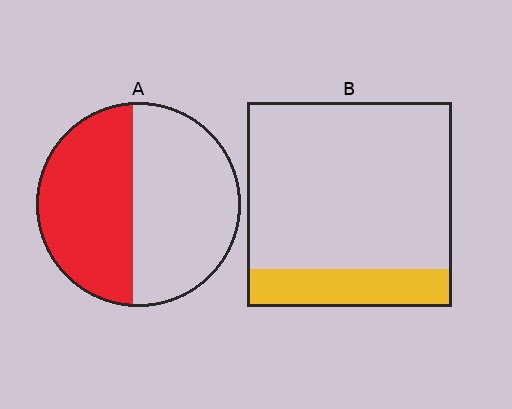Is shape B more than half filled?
No.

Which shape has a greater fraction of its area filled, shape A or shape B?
Shape A.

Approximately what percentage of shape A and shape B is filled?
A is approximately 45% and B is approximately 20%.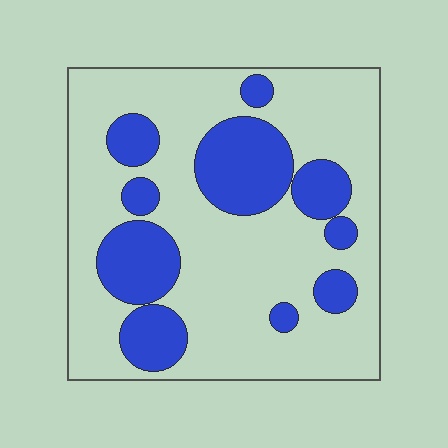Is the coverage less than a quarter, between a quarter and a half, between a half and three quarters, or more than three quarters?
Between a quarter and a half.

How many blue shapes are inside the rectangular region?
10.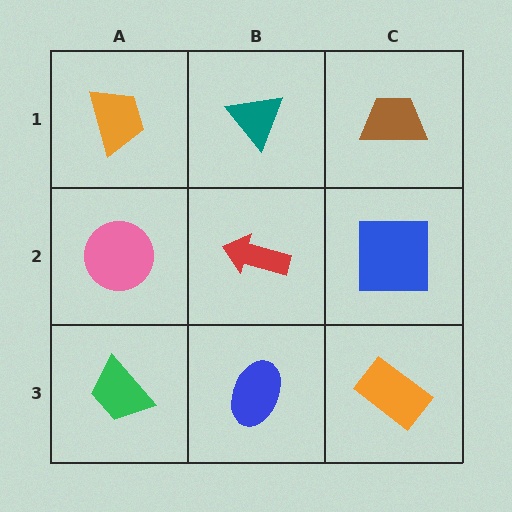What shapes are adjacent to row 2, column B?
A teal triangle (row 1, column B), a blue ellipse (row 3, column B), a pink circle (row 2, column A), a blue square (row 2, column C).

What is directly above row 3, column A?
A pink circle.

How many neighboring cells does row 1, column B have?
3.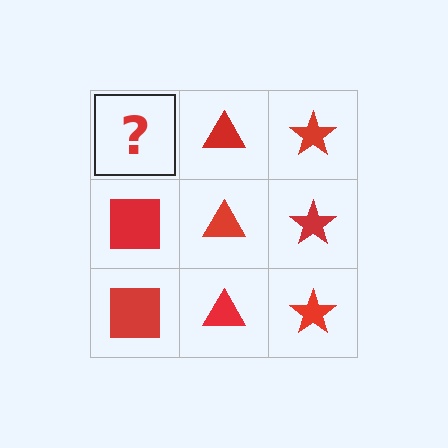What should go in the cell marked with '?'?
The missing cell should contain a red square.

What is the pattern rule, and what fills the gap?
The rule is that each column has a consistent shape. The gap should be filled with a red square.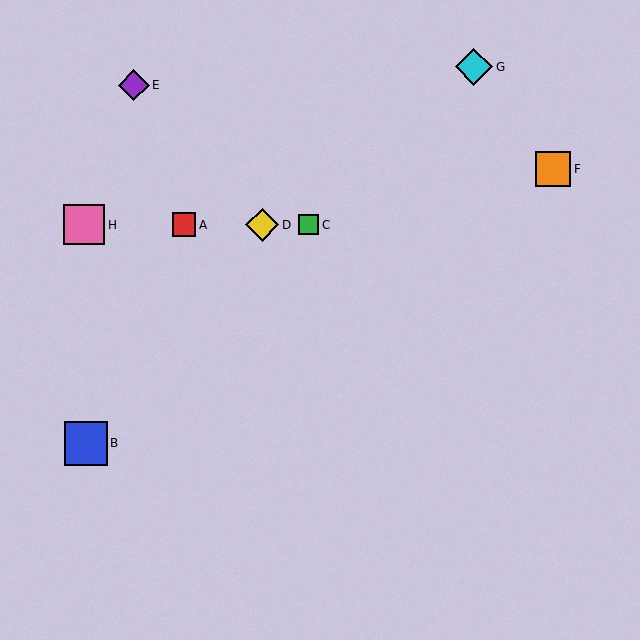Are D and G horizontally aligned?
No, D is at y≈225 and G is at y≈67.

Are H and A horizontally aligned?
Yes, both are at y≈225.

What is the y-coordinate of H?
Object H is at y≈225.